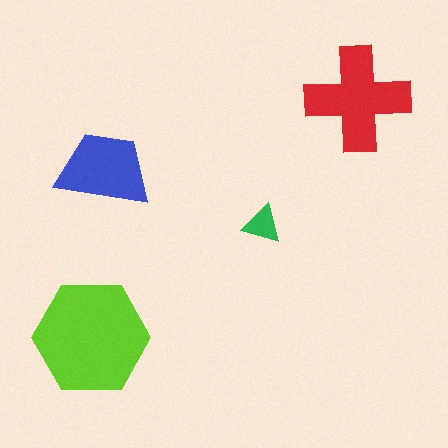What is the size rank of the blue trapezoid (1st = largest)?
3rd.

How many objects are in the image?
There are 4 objects in the image.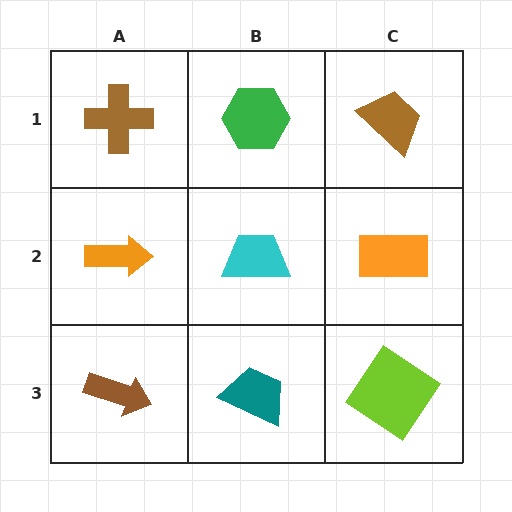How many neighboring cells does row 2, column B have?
4.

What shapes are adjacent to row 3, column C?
An orange rectangle (row 2, column C), a teal trapezoid (row 3, column B).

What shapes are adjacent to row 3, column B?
A cyan trapezoid (row 2, column B), a brown arrow (row 3, column A), a lime diamond (row 3, column C).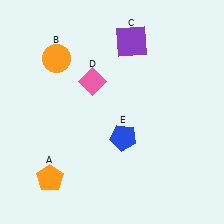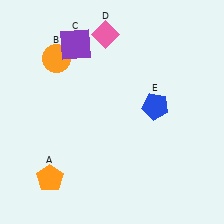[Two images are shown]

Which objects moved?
The objects that moved are: the purple square (C), the pink diamond (D), the blue pentagon (E).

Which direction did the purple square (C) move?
The purple square (C) moved left.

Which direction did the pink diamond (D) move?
The pink diamond (D) moved up.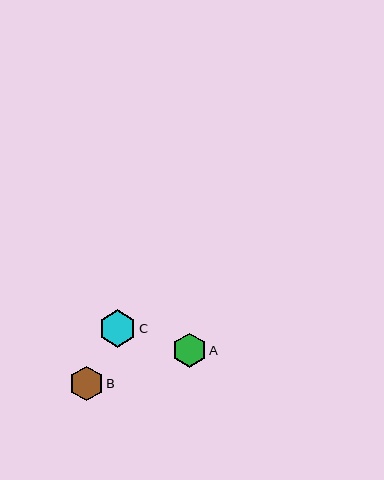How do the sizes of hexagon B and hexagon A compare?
Hexagon B and hexagon A are approximately the same size.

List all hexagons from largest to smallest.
From largest to smallest: C, B, A.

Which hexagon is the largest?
Hexagon C is the largest with a size of approximately 37 pixels.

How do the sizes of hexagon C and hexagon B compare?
Hexagon C and hexagon B are approximately the same size.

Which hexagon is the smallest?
Hexagon A is the smallest with a size of approximately 34 pixels.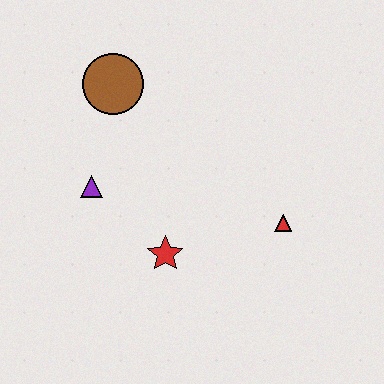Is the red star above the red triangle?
No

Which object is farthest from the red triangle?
The brown circle is farthest from the red triangle.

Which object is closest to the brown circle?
The purple triangle is closest to the brown circle.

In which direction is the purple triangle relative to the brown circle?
The purple triangle is below the brown circle.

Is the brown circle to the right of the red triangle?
No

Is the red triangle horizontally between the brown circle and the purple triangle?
No